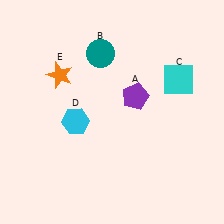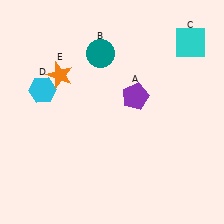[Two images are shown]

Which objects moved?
The objects that moved are: the cyan square (C), the cyan hexagon (D).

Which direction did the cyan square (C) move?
The cyan square (C) moved up.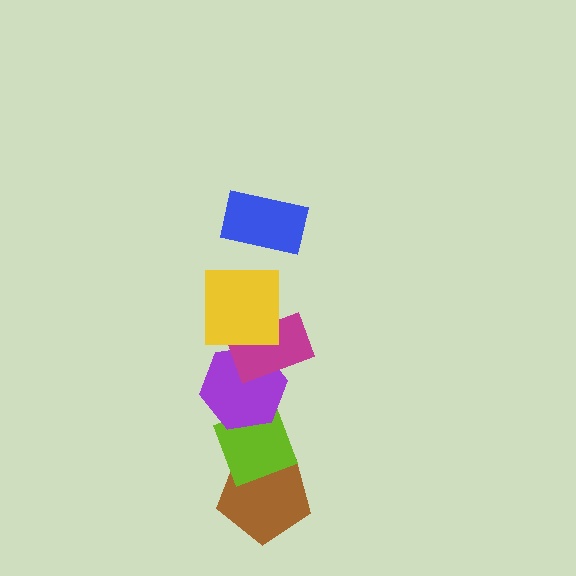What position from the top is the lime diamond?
The lime diamond is 5th from the top.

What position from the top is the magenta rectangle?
The magenta rectangle is 3rd from the top.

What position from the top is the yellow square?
The yellow square is 2nd from the top.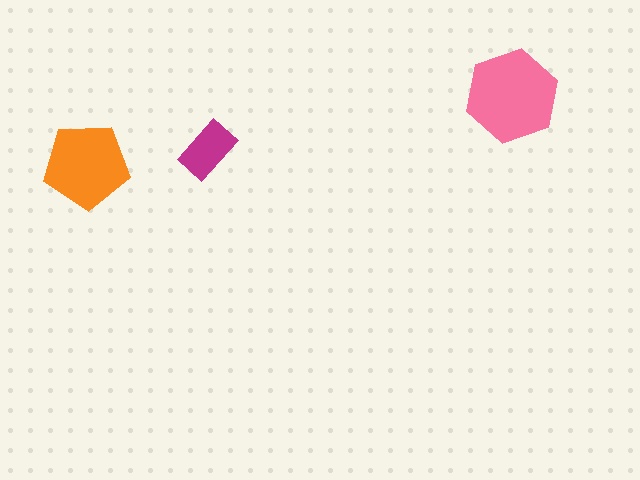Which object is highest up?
The pink hexagon is topmost.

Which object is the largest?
The pink hexagon.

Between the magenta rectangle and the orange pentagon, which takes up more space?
The orange pentagon.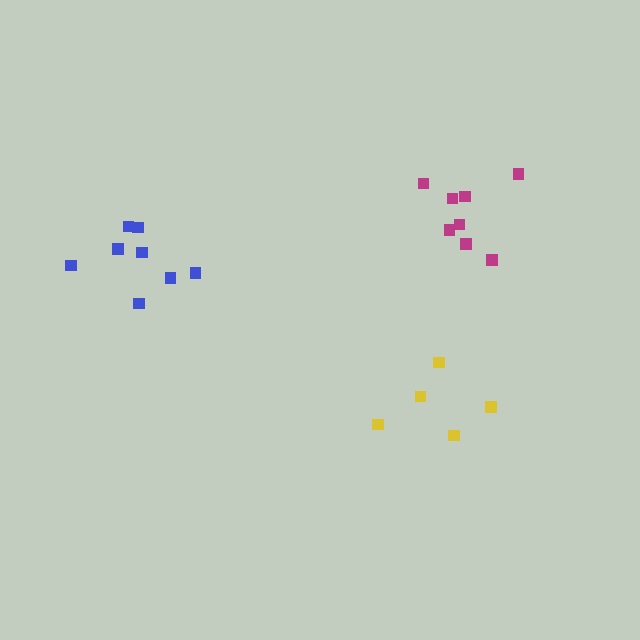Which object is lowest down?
The yellow cluster is bottommost.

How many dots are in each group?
Group 1: 8 dots, Group 2: 8 dots, Group 3: 5 dots (21 total).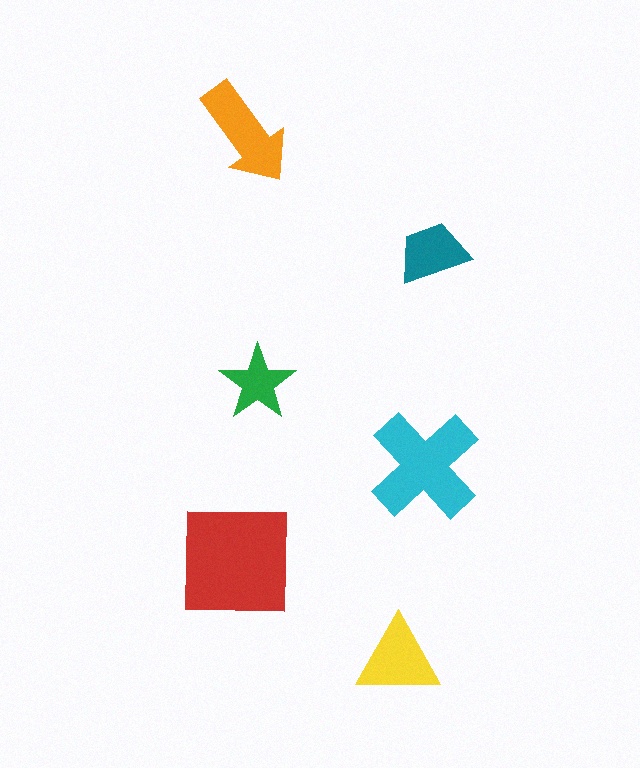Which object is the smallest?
The green star.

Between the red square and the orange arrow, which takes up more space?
The red square.